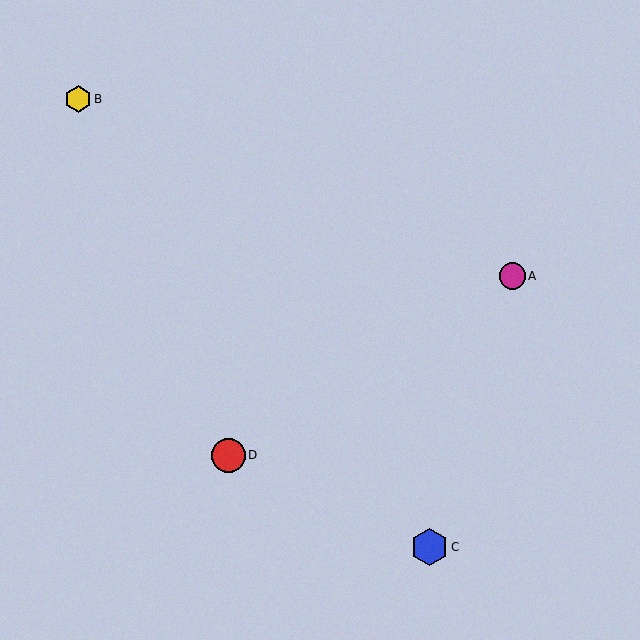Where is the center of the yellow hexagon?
The center of the yellow hexagon is at (78, 99).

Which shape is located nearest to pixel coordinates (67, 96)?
The yellow hexagon (labeled B) at (78, 99) is nearest to that location.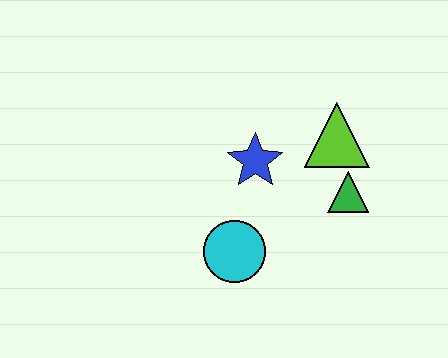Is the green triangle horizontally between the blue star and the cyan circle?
No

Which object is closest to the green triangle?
The lime triangle is closest to the green triangle.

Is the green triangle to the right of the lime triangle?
Yes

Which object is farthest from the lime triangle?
The cyan circle is farthest from the lime triangle.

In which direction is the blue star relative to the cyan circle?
The blue star is above the cyan circle.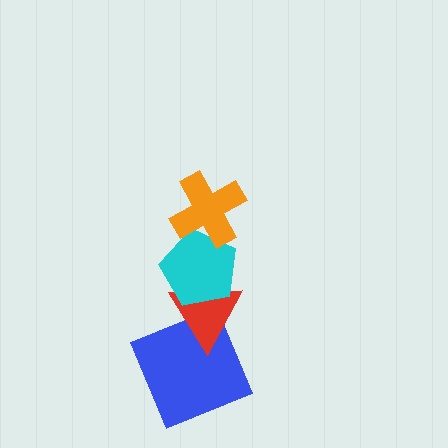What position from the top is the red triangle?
The red triangle is 3rd from the top.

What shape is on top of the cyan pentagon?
The orange cross is on top of the cyan pentagon.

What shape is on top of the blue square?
The red triangle is on top of the blue square.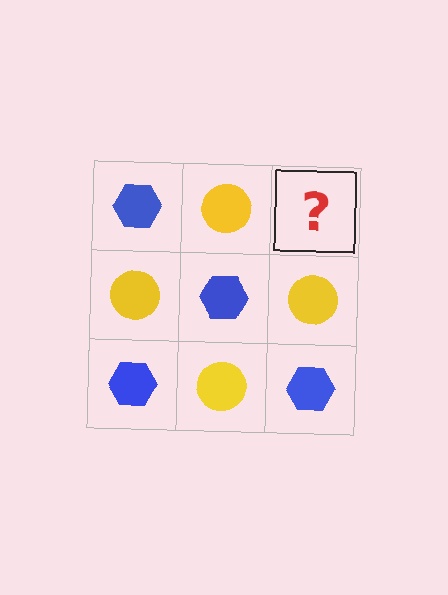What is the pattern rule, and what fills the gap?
The rule is that it alternates blue hexagon and yellow circle in a checkerboard pattern. The gap should be filled with a blue hexagon.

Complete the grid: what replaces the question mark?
The question mark should be replaced with a blue hexagon.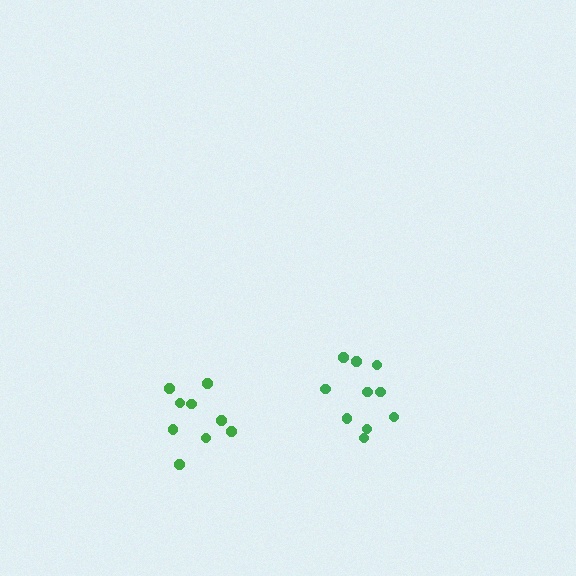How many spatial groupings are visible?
There are 2 spatial groupings.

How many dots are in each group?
Group 1: 10 dots, Group 2: 9 dots (19 total).